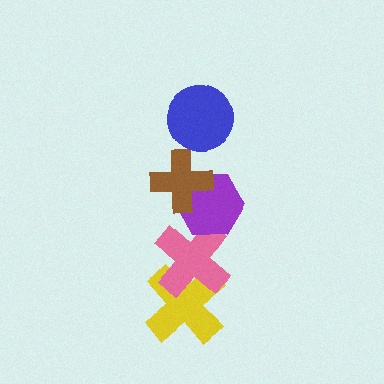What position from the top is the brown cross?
The brown cross is 2nd from the top.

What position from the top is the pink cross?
The pink cross is 4th from the top.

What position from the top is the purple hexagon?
The purple hexagon is 3rd from the top.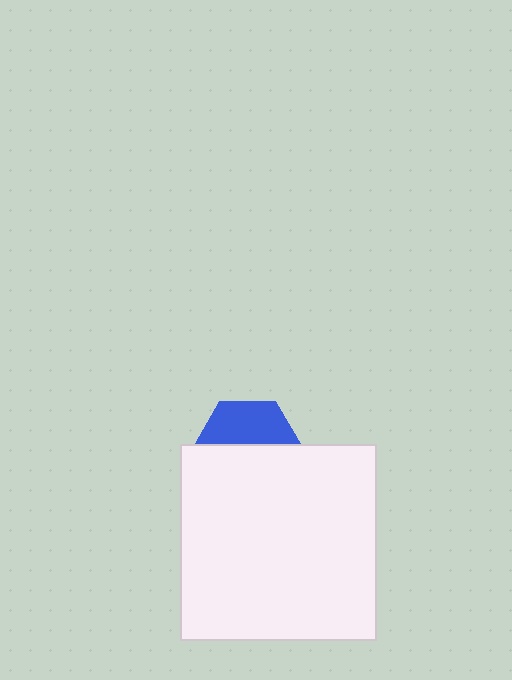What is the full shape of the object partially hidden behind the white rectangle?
The partially hidden object is a blue hexagon.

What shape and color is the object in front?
The object in front is a white rectangle.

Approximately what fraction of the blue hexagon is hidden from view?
Roughly 59% of the blue hexagon is hidden behind the white rectangle.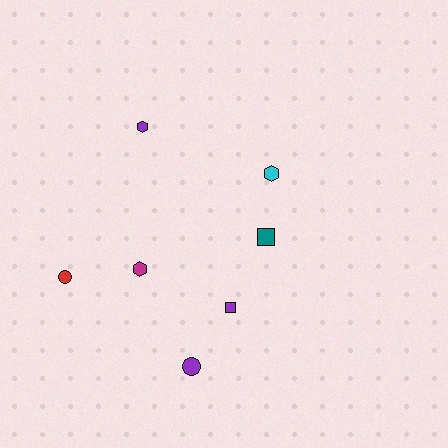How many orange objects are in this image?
There are no orange objects.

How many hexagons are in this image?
There are 3 hexagons.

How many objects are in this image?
There are 7 objects.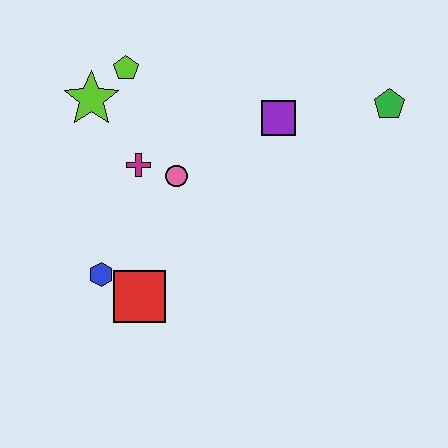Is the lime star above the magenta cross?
Yes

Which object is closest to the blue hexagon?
The red square is closest to the blue hexagon.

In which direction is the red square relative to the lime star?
The red square is below the lime star.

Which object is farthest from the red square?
The green pentagon is farthest from the red square.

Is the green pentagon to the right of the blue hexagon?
Yes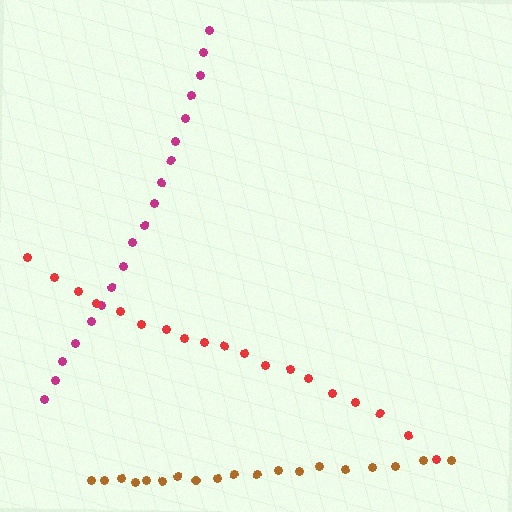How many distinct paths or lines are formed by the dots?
There are 3 distinct paths.